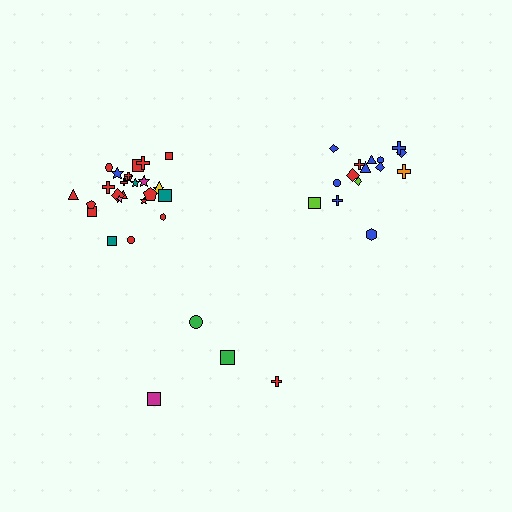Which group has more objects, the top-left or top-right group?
The top-left group.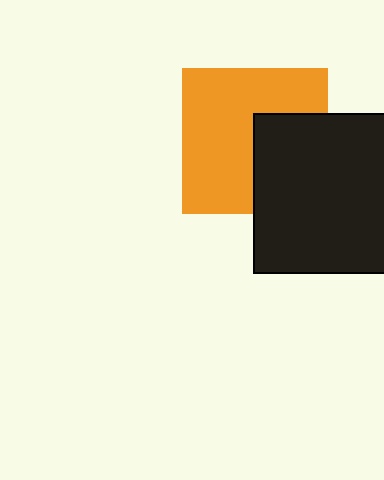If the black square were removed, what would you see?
You would see the complete orange square.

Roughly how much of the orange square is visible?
Most of it is visible (roughly 65%).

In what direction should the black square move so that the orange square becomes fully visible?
The black square should move right. That is the shortest direction to clear the overlap and leave the orange square fully visible.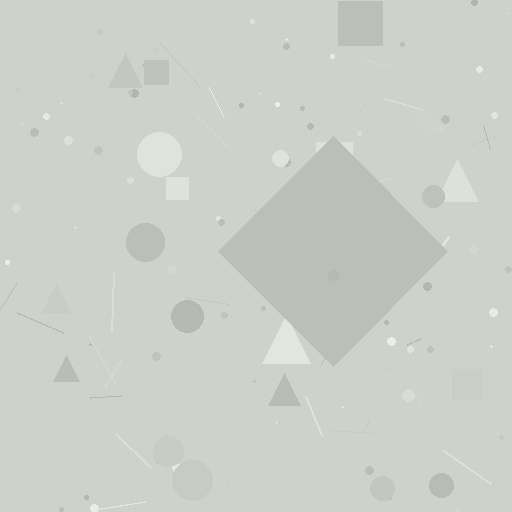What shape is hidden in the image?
A diamond is hidden in the image.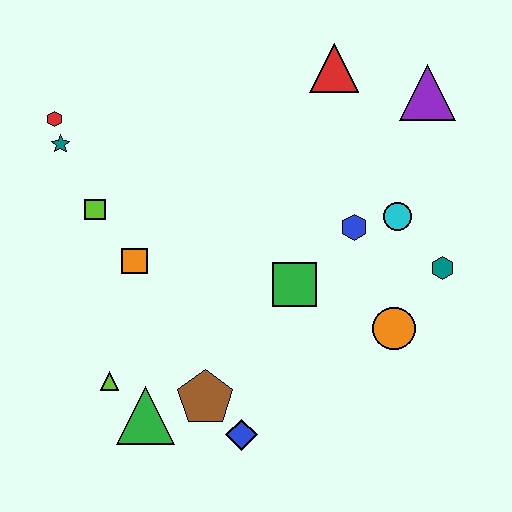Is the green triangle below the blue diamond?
No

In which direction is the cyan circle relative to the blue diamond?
The cyan circle is above the blue diamond.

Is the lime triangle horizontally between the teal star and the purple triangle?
Yes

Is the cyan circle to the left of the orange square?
No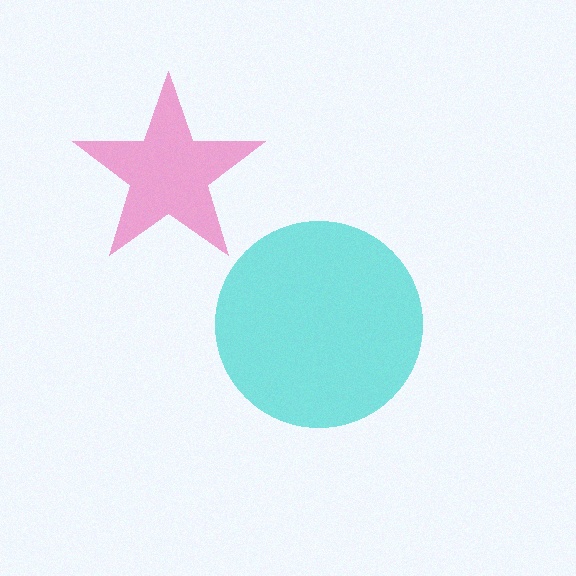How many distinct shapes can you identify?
There are 2 distinct shapes: a pink star, a cyan circle.